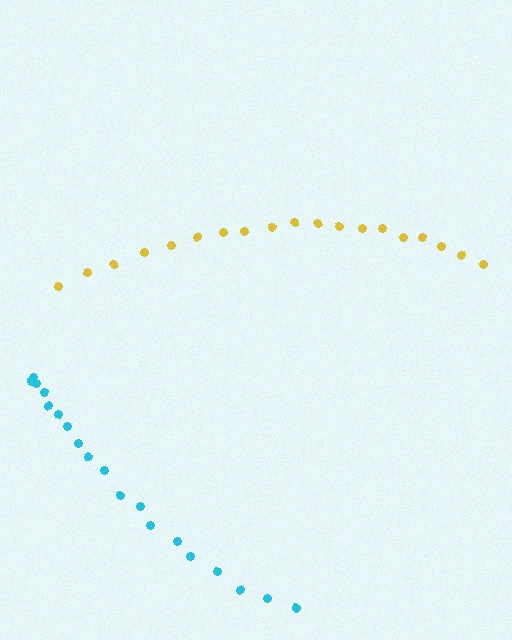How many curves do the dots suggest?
There are 2 distinct paths.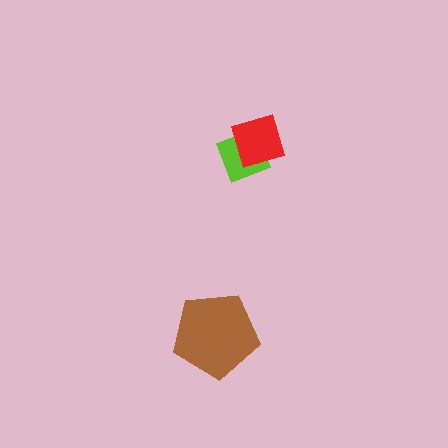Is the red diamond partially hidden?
No, no other shape covers it.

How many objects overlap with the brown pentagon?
0 objects overlap with the brown pentagon.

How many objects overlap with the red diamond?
1 object overlaps with the red diamond.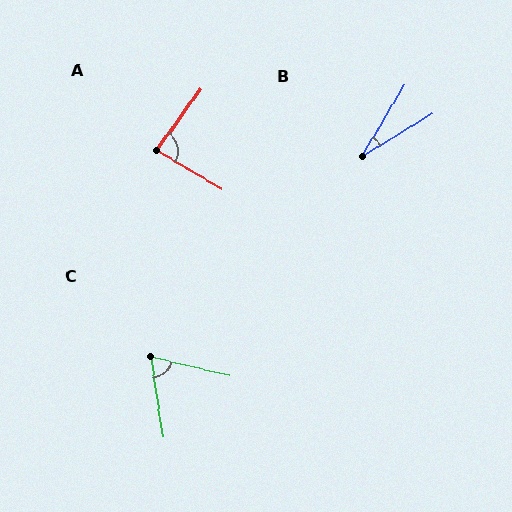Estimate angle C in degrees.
Approximately 68 degrees.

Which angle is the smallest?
B, at approximately 28 degrees.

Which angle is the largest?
A, at approximately 85 degrees.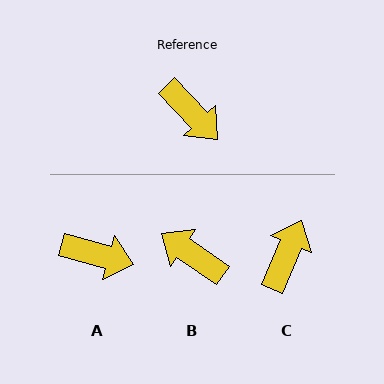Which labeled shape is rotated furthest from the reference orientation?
B, about 168 degrees away.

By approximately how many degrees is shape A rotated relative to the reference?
Approximately 31 degrees counter-clockwise.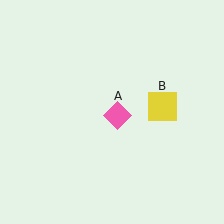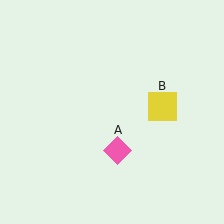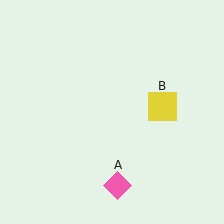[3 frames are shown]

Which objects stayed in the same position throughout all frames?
Yellow square (object B) remained stationary.